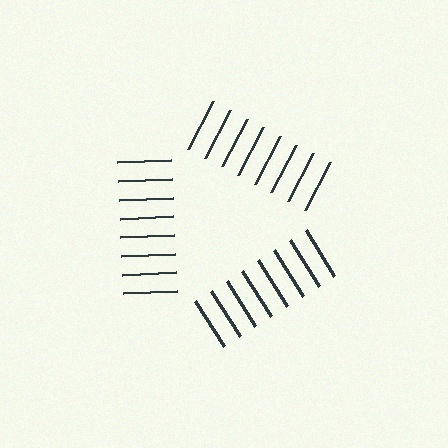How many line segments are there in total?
24 — 8 along each of the 3 edges.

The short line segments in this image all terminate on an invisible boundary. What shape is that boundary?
An illusory triangle — the line segments terminate on its edges but no continuous stroke is drawn.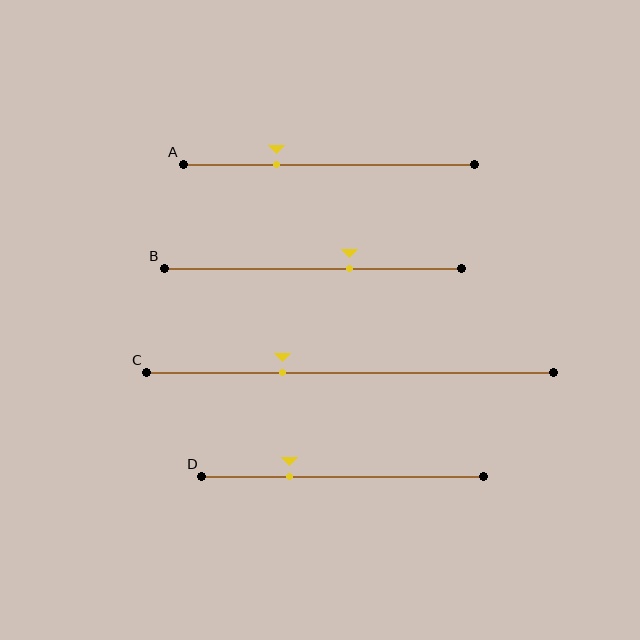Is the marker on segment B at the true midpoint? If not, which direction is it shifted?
No, the marker on segment B is shifted to the right by about 12% of the segment length.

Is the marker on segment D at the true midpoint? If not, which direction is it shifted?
No, the marker on segment D is shifted to the left by about 19% of the segment length.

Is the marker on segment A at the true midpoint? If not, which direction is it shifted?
No, the marker on segment A is shifted to the left by about 18% of the segment length.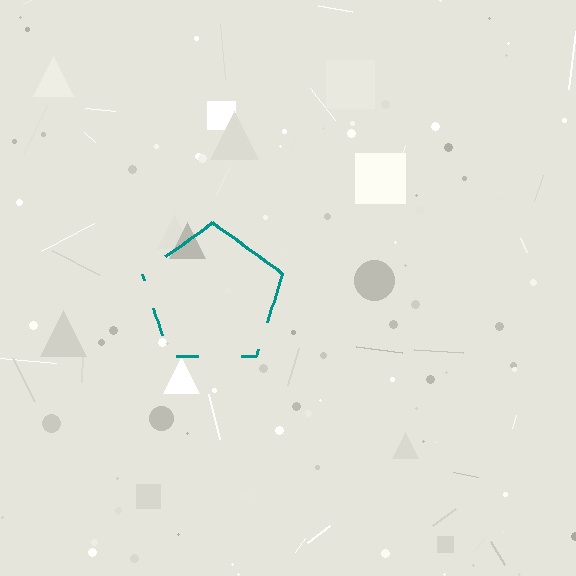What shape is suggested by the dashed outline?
The dashed outline suggests a pentagon.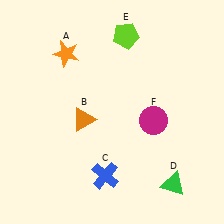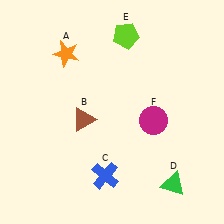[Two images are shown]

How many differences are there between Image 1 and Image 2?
There is 1 difference between the two images.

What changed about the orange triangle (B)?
In Image 1, B is orange. In Image 2, it changed to brown.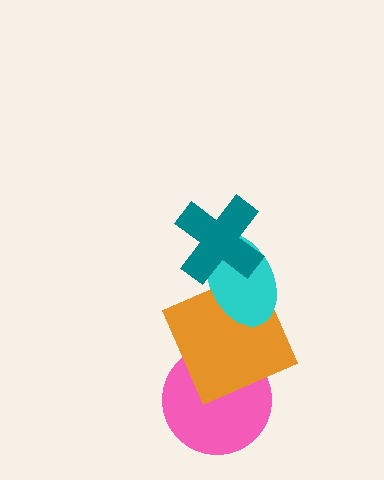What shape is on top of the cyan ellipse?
The teal cross is on top of the cyan ellipse.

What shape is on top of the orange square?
The cyan ellipse is on top of the orange square.